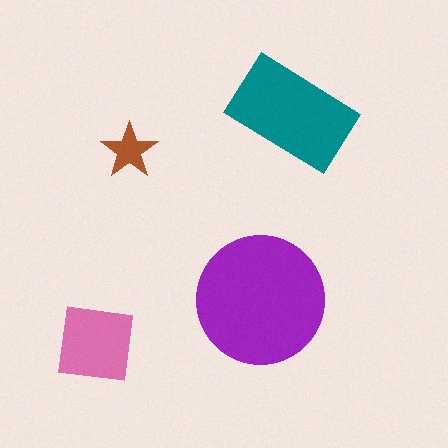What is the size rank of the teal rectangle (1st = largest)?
2nd.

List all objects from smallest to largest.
The brown star, the pink square, the teal rectangle, the purple circle.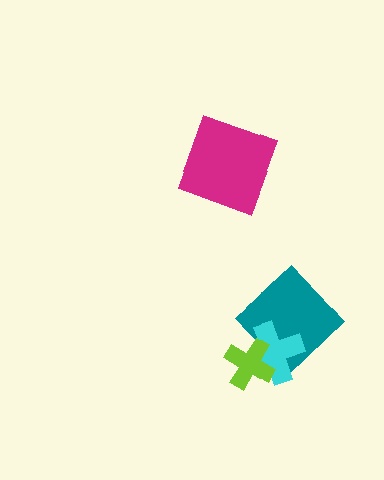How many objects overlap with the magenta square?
0 objects overlap with the magenta square.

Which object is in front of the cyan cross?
The lime cross is in front of the cyan cross.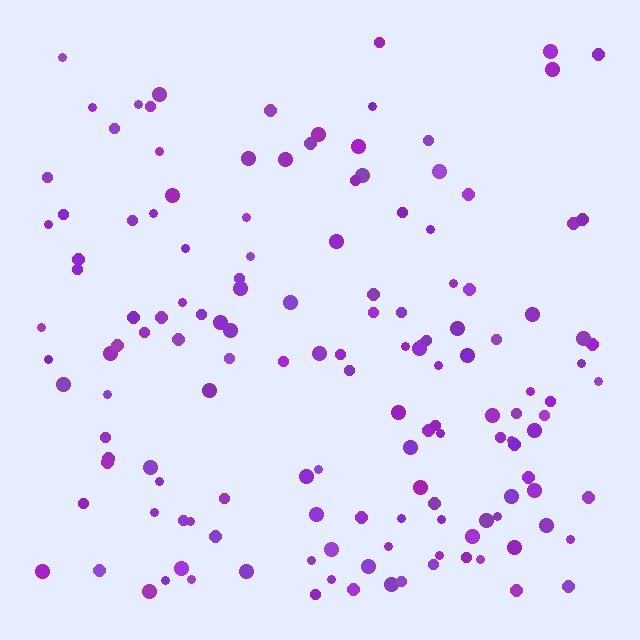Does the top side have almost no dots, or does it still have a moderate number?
Still a moderate number, just noticeably fewer than the bottom.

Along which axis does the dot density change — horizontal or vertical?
Vertical.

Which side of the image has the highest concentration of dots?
The bottom.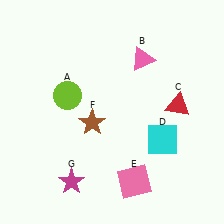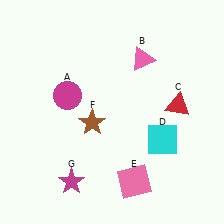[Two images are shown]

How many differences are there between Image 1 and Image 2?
There is 1 difference between the two images.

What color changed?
The circle (A) changed from lime in Image 1 to magenta in Image 2.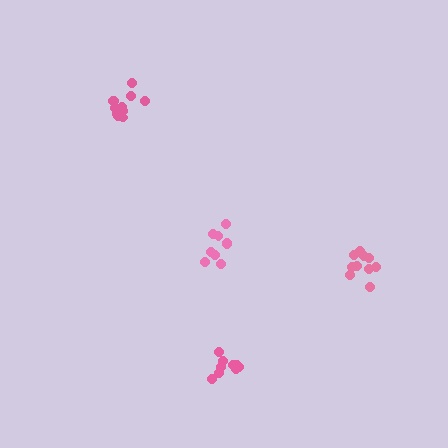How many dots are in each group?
Group 1: 10 dots, Group 2: 9 dots, Group 3: 12 dots, Group 4: 9 dots (40 total).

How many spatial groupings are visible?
There are 4 spatial groupings.